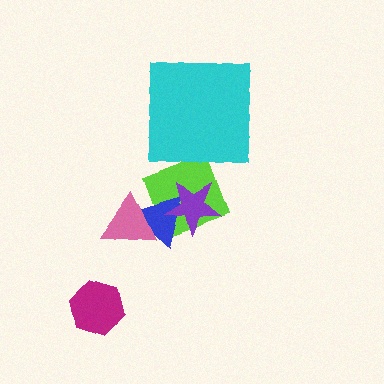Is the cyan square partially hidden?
No, no other shape covers it.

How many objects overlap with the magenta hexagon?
0 objects overlap with the magenta hexagon.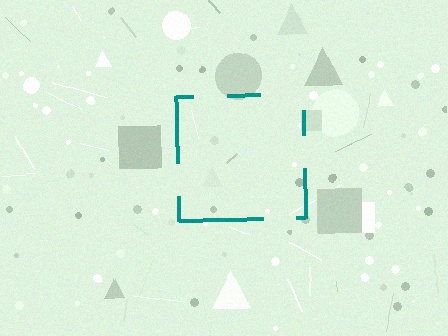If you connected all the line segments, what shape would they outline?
They would outline a square.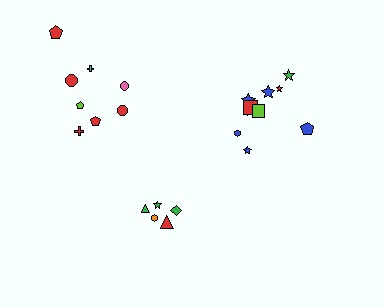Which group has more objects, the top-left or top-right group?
The top-right group.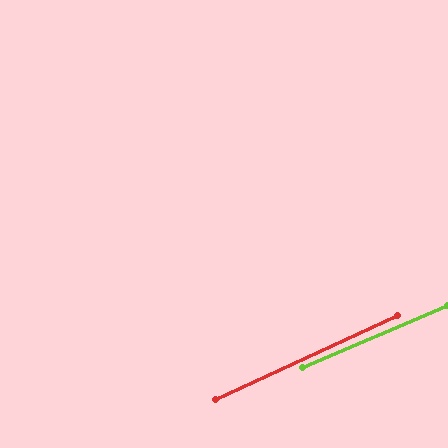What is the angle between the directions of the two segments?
Approximately 1 degree.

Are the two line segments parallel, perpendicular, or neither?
Parallel — their directions differ by only 1.4°.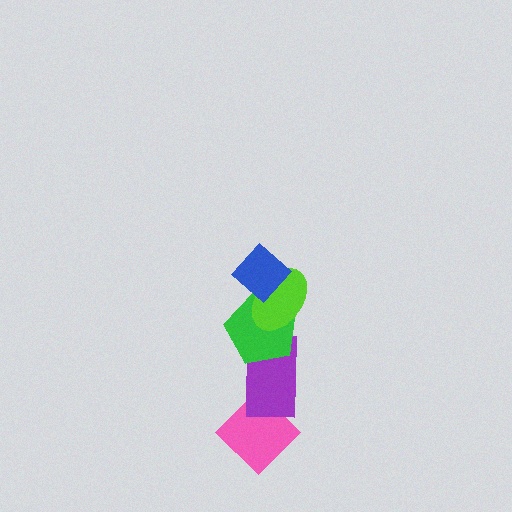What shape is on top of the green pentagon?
The lime ellipse is on top of the green pentagon.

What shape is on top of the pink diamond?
The purple rectangle is on top of the pink diamond.